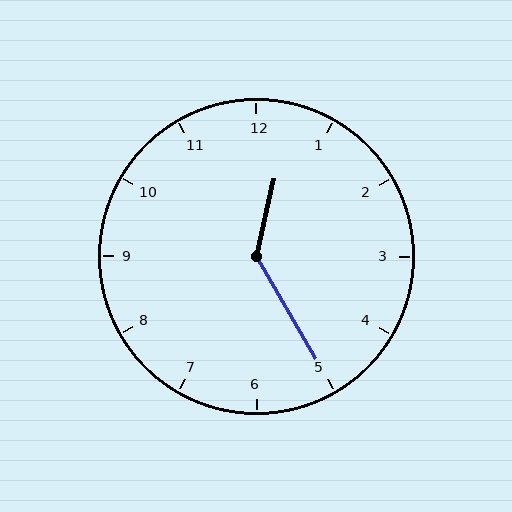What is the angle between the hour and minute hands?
Approximately 138 degrees.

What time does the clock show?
12:25.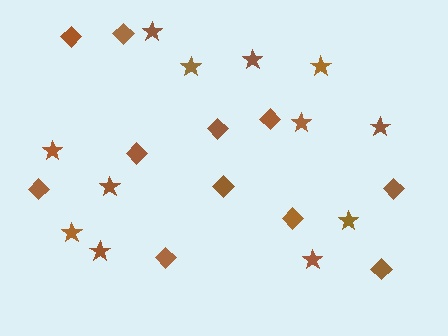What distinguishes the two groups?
There are 2 groups: one group of diamonds (11) and one group of stars (12).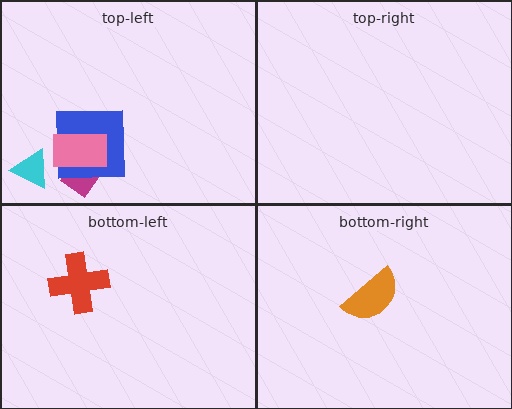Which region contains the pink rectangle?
The top-left region.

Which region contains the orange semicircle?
The bottom-right region.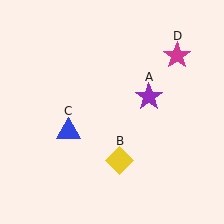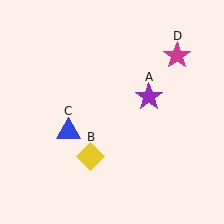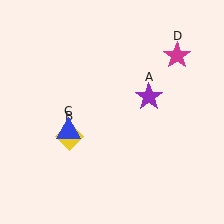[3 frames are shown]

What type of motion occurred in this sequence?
The yellow diamond (object B) rotated clockwise around the center of the scene.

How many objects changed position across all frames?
1 object changed position: yellow diamond (object B).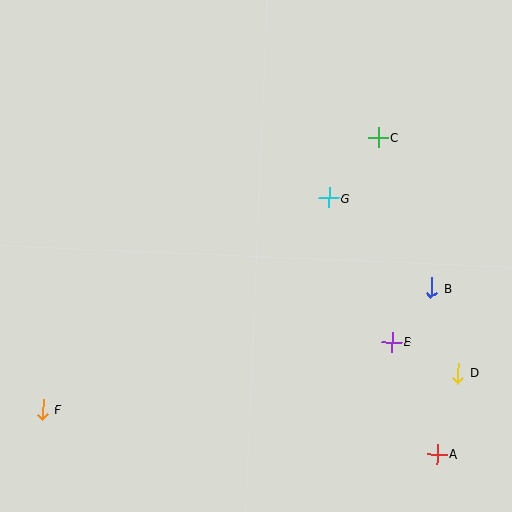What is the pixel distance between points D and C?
The distance between D and C is 248 pixels.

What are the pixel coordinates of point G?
Point G is at (329, 198).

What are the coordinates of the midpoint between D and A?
The midpoint between D and A is at (448, 413).